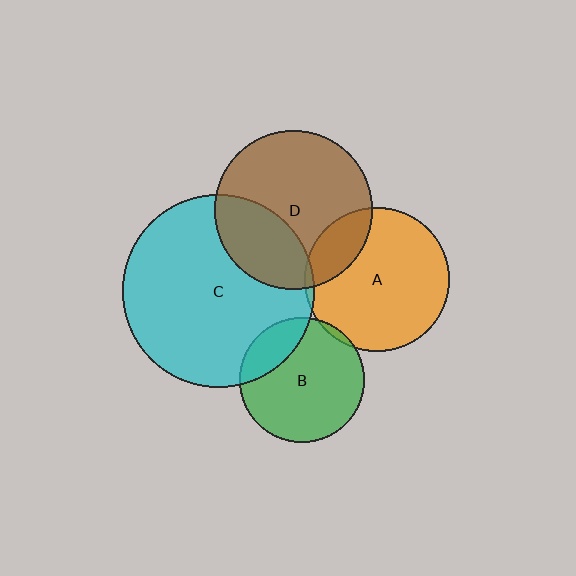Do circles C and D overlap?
Yes.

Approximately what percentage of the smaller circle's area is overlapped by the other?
Approximately 30%.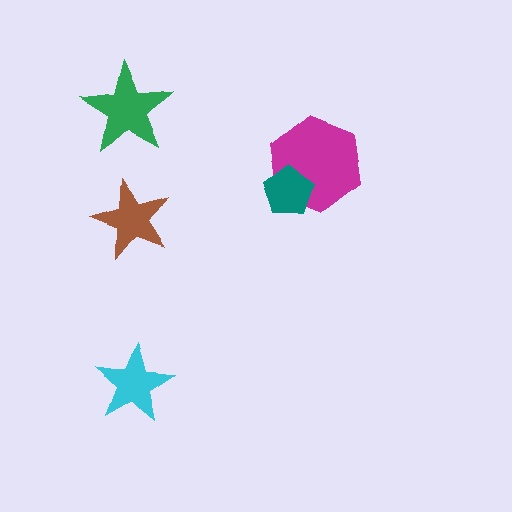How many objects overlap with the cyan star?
0 objects overlap with the cyan star.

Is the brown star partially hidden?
No, no other shape covers it.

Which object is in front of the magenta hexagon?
The teal pentagon is in front of the magenta hexagon.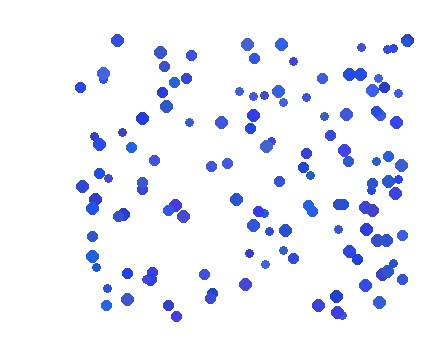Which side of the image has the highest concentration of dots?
The right.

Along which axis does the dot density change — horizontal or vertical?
Horizontal.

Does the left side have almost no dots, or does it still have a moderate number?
Still a moderate number, just noticeably fewer than the right.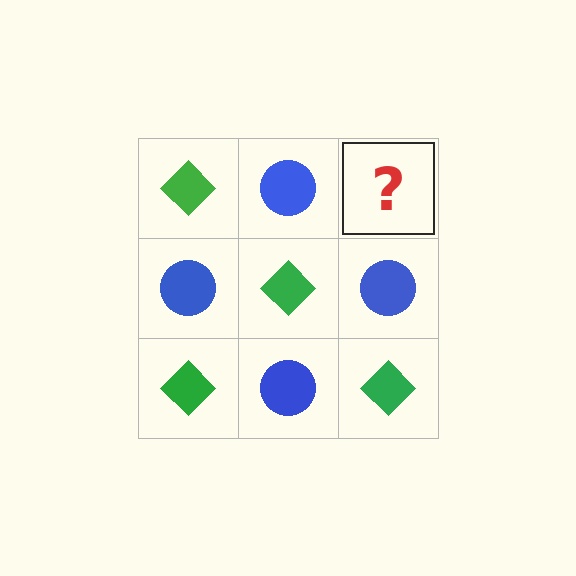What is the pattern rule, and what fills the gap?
The rule is that it alternates green diamond and blue circle in a checkerboard pattern. The gap should be filled with a green diamond.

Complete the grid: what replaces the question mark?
The question mark should be replaced with a green diamond.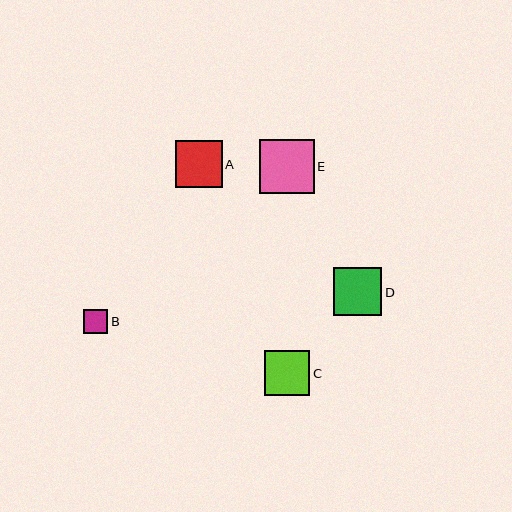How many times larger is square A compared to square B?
Square A is approximately 1.9 times the size of square B.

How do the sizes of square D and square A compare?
Square D and square A are approximately the same size.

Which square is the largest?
Square E is the largest with a size of approximately 54 pixels.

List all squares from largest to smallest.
From largest to smallest: E, D, A, C, B.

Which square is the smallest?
Square B is the smallest with a size of approximately 24 pixels.